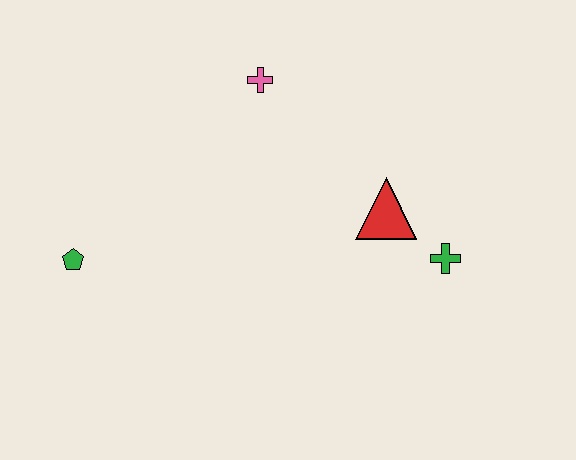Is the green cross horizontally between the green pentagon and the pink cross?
No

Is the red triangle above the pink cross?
No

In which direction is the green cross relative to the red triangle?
The green cross is to the right of the red triangle.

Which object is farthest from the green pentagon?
The green cross is farthest from the green pentagon.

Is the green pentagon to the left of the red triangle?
Yes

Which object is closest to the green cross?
The red triangle is closest to the green cross.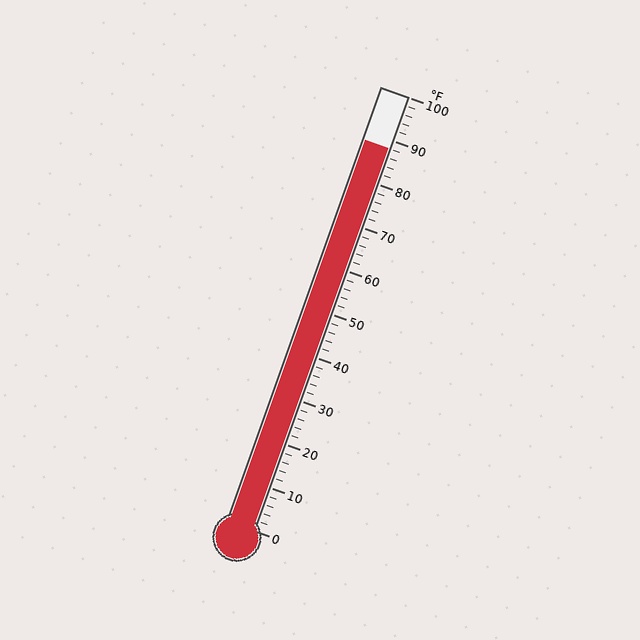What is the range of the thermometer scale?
The thermometer scale ranges from 0°F to 100°F.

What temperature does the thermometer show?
The thermometer shows approximately 88°F.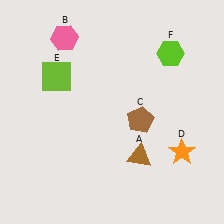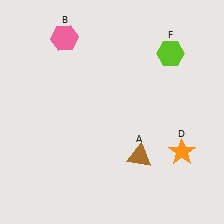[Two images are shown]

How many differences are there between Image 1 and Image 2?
There are 2 differences between the two images.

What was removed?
The lime square (E), the brown pentagon (C) were removed in Image 2.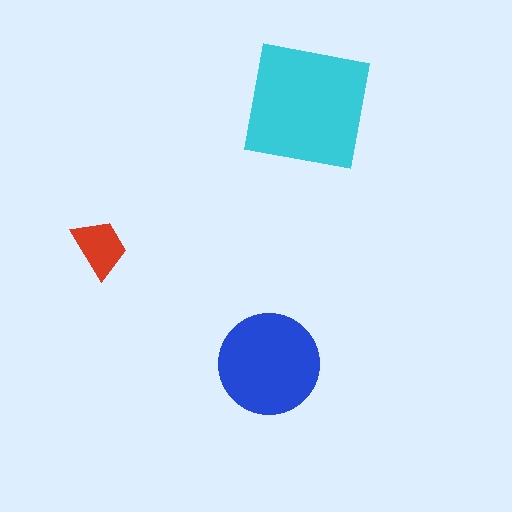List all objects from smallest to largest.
The red trapezoid, the blue circle, the cyan square.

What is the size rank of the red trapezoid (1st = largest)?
3rd.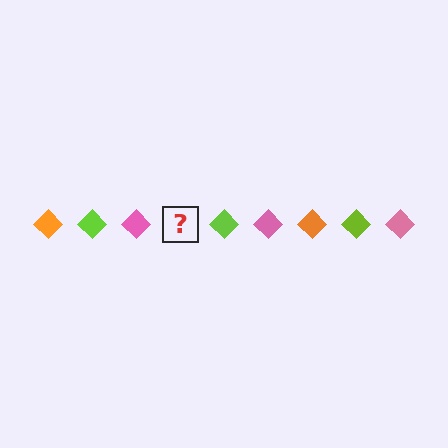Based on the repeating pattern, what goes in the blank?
The blank should be an orange diamond.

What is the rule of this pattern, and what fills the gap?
The rule is that the pattern cycles through orange, lime, pink diamonds. The gap should be filled with an orange diamond.